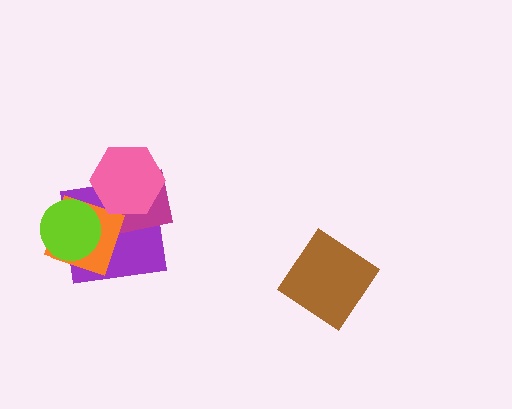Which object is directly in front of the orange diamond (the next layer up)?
The pink hexagon is directly in front of the orange diamond.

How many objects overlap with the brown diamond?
0 objects overlap with the brown diamond.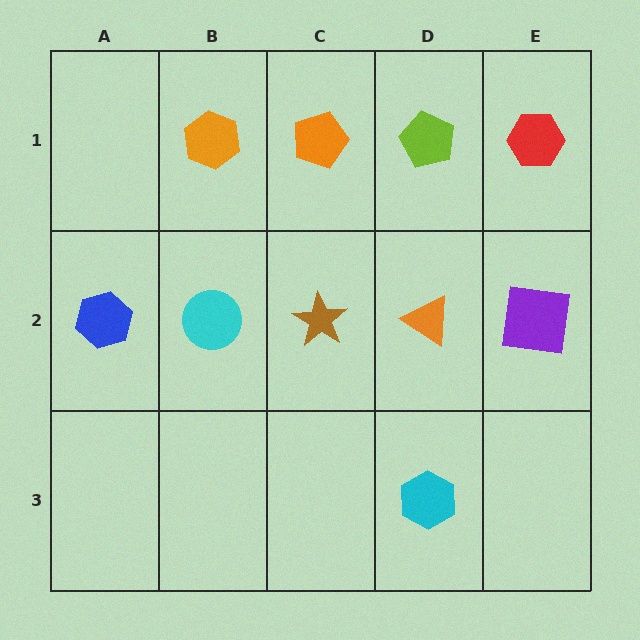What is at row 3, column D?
A cyan hexagon.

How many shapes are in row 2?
5 shapes.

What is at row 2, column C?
A brown star.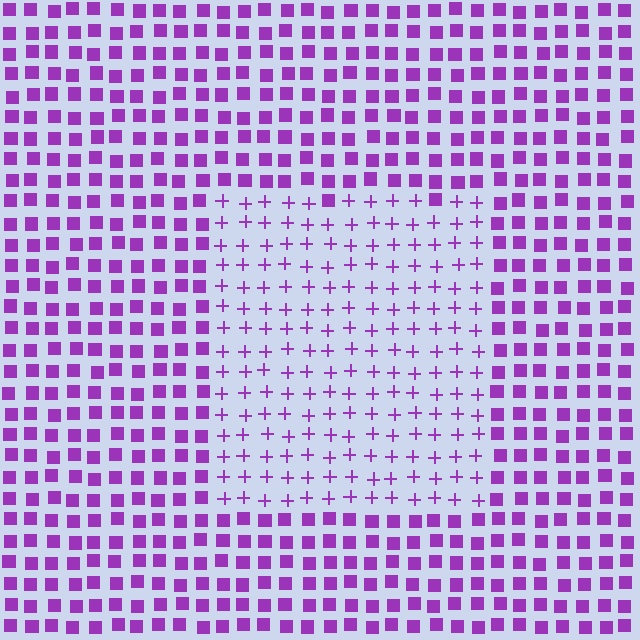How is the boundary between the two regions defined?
The boundary is defined by a change in element shape: plus signs inside vs. squares outside. All elements share the same color and spacing.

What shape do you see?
I see a rectangle.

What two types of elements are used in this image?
The image uses plus signs inside the rectangle region and squares outside it.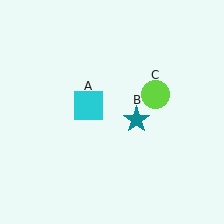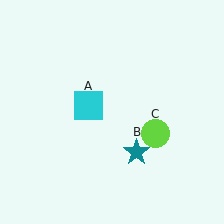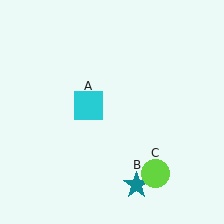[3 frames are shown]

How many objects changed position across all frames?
2 objects changed position: teal star (object B), lime circle (object C).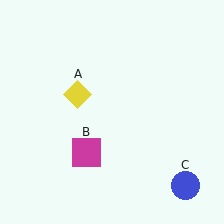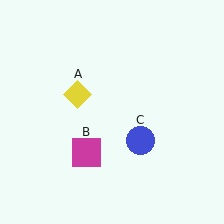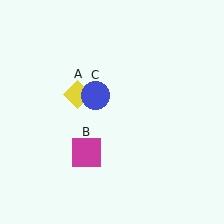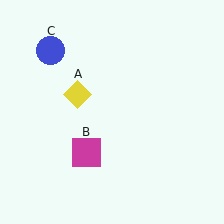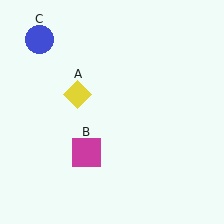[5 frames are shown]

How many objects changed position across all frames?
1 object changed position: blue circle (object C).